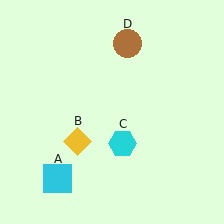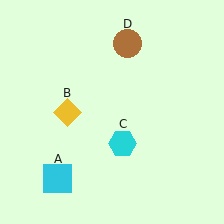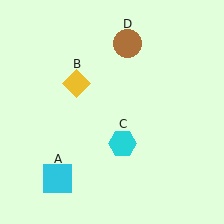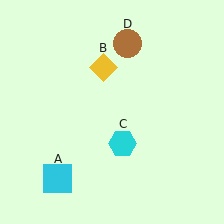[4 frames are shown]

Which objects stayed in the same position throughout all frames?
Cyan square (object A) and cyan hexagon (object C) and brown circle (object D) remained stationary.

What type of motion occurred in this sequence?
The yellow diamond (object B) rotated clockwise around the center of the scene.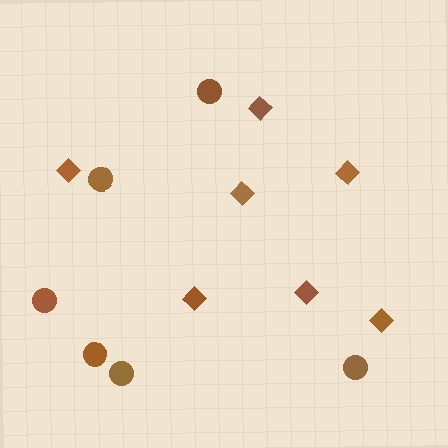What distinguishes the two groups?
There are 2 groups: one group of circles (6) and one group of diamonds (7).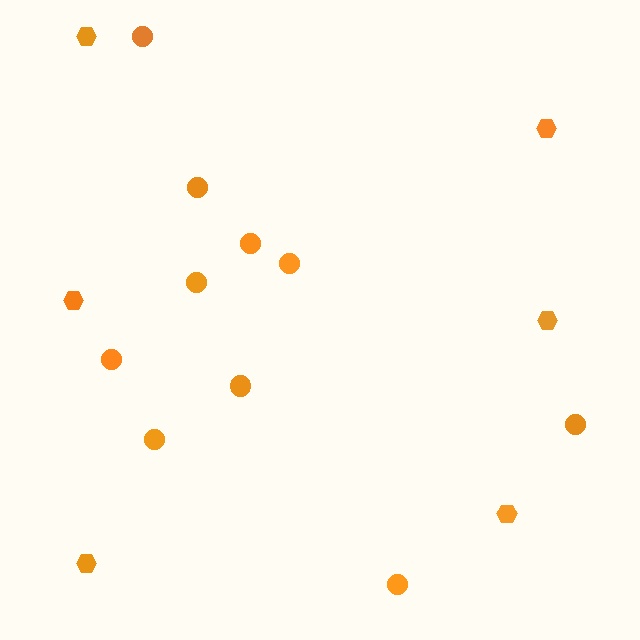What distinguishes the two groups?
There are 2 groups: one group of hexagons (6) and one group of circles (10).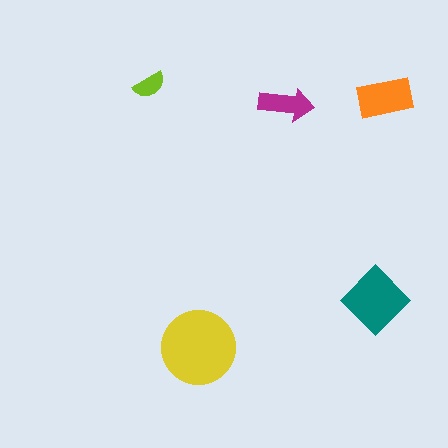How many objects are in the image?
There are 5 objects in the image.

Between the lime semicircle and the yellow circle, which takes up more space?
The yellow circle.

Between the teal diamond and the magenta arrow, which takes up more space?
The teal diamond.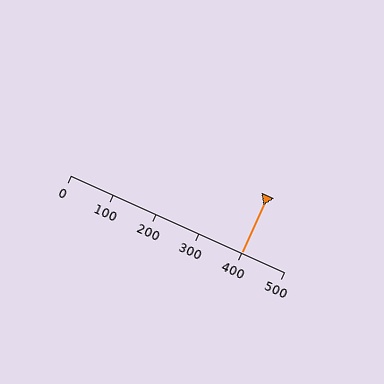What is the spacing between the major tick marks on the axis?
The major ticks are spaced 100 apart.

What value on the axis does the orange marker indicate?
The marker indicates approximately 400.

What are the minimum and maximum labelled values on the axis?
The axis runs from 0 to 500.